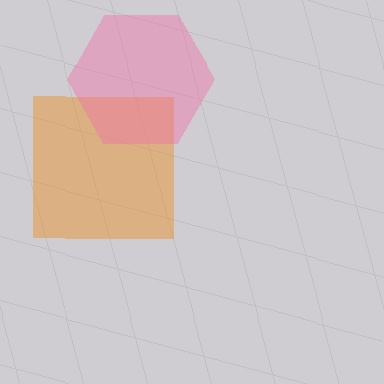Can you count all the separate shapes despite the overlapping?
Yes, there are 2 separate shapes.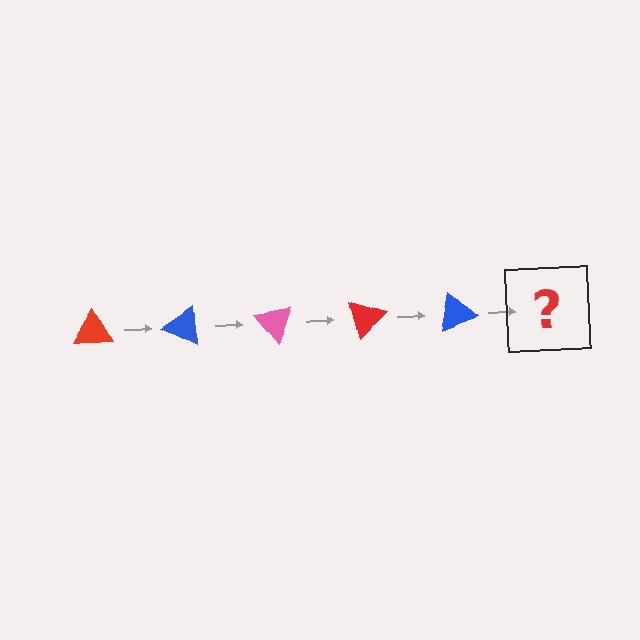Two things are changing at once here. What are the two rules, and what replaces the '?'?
The two rules are that it rotates 25 degrees each step and the color cycles through red, blue, and pink. The '?' should be a pink triangle, rotated 125 degrees from the start.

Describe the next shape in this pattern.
It should be a pink triangle, rotated 125 degrees from the start.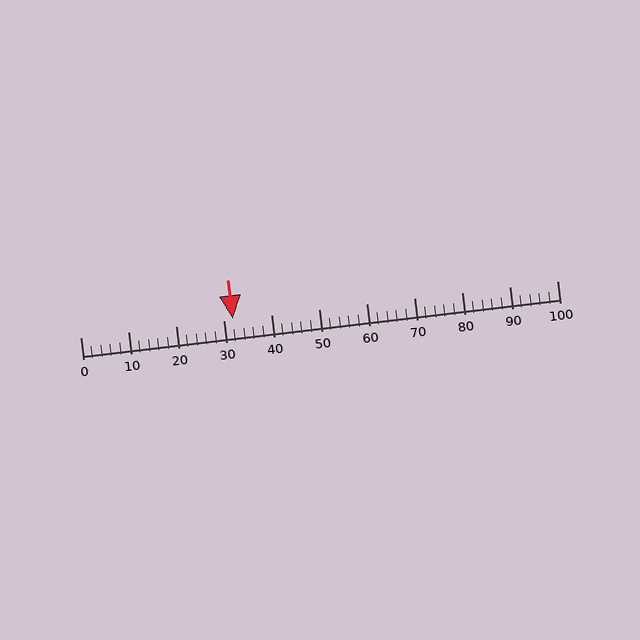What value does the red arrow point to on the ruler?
The red arrow points to approximately 32.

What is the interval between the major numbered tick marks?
The major tick marks are spaced 10 units apart.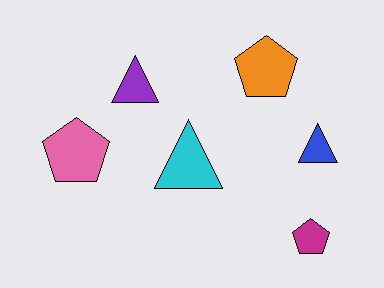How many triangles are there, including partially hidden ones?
There are 3 triangles.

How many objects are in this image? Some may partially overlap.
There are 6 objects.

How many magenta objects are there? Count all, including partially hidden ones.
There is 1 magenta object.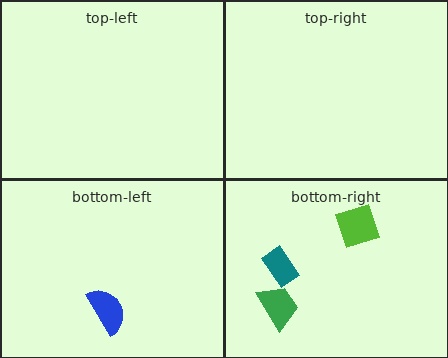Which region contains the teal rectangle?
The bottom-right region.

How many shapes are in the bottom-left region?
1.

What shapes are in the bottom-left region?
The blue semicircle.